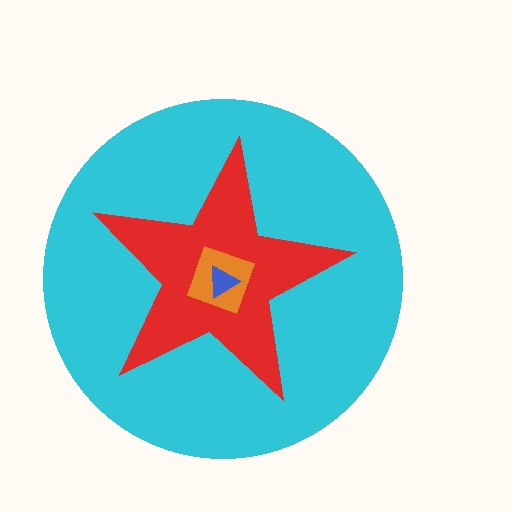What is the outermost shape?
The cyan circle.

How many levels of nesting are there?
4.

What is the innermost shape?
The blue triangle.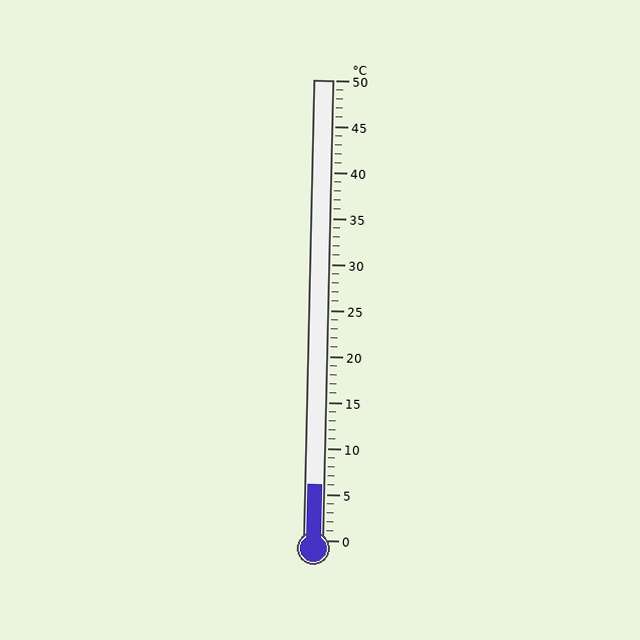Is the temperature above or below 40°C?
The temperature is below 40°C.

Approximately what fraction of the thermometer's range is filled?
The thermometer is filled to approximately 10% of its range.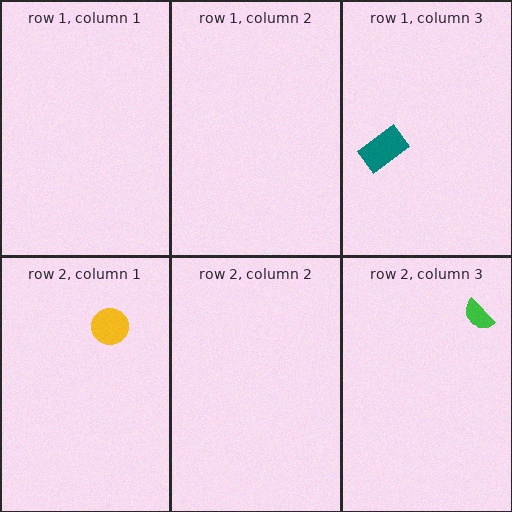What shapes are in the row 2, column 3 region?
The green semicircle.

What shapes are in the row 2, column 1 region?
The yellow circle.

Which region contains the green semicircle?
The row 2, column 3 region.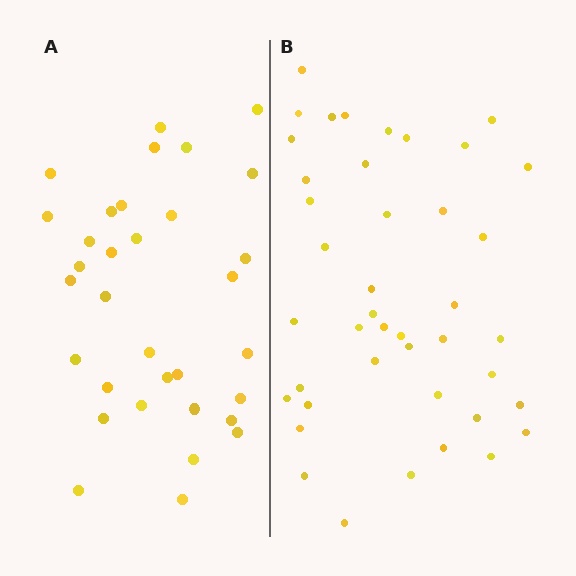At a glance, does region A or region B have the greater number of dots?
Region B (the right region) has more dots.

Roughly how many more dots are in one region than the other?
Region B has roughly 8 or so more dots than region A.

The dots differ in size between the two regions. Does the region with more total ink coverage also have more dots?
No. Region A has more total ink coverage because its dots are larger, but region B actually contains more individual dots. Total area can be misleading — the number of items is what matters here.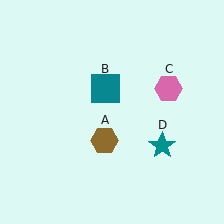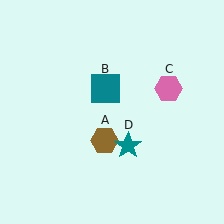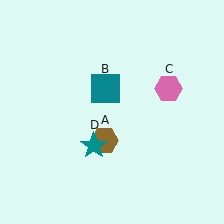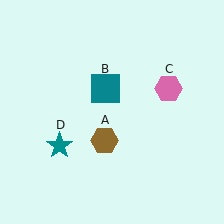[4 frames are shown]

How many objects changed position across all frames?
1 object changed position: teal star (object D).